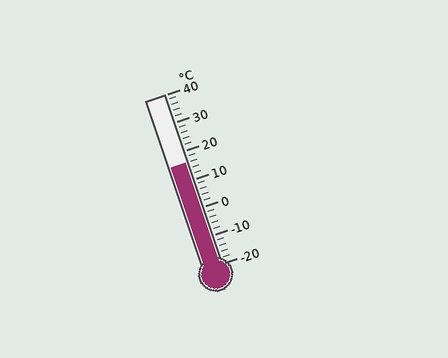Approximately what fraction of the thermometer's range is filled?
The thermometer is filled to approximately 60% of its range.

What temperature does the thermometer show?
The thermometer shows approximately 16°C.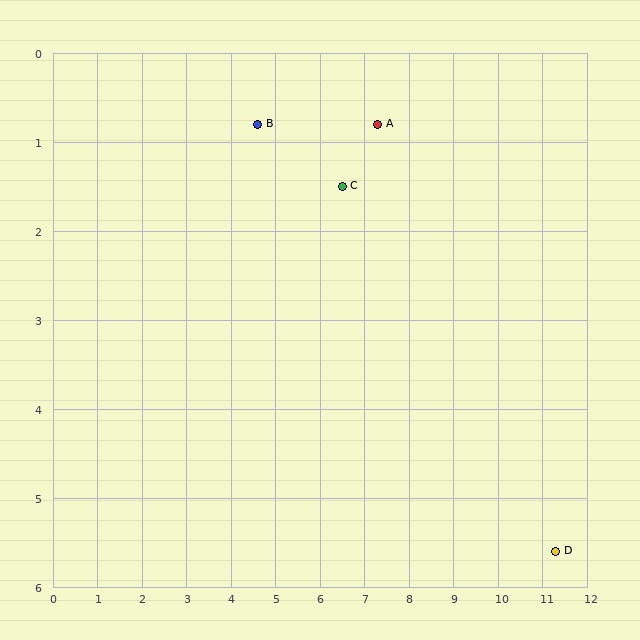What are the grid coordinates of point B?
Point B is at approximately (4.6, 0.8).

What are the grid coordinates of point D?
Point D is at approximately (11.3, 5.6).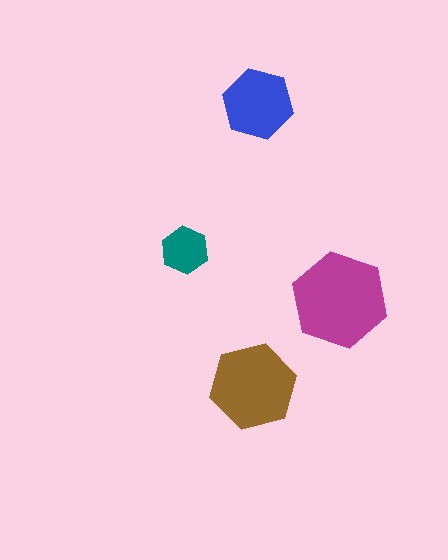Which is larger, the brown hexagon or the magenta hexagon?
The magenta one.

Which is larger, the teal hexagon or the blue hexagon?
The blue one.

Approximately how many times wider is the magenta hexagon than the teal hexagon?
About 2 times wider.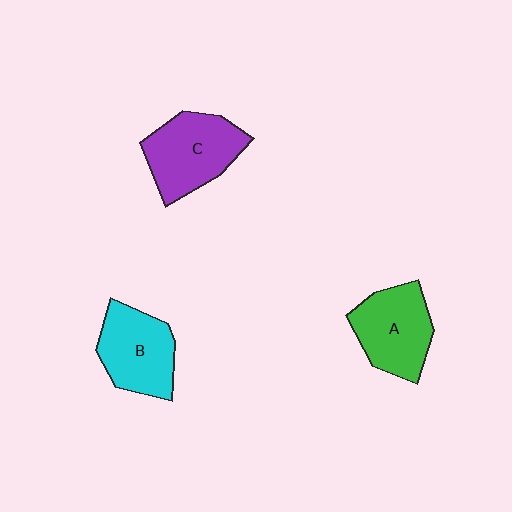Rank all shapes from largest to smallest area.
From largest to smallest: C (purple), A (green), B (cyan).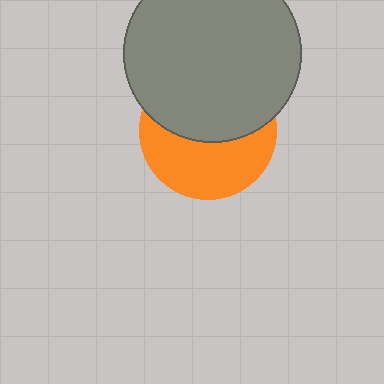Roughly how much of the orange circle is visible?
About half of it is visible (roughly 48%).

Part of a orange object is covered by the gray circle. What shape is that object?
It is a circle.